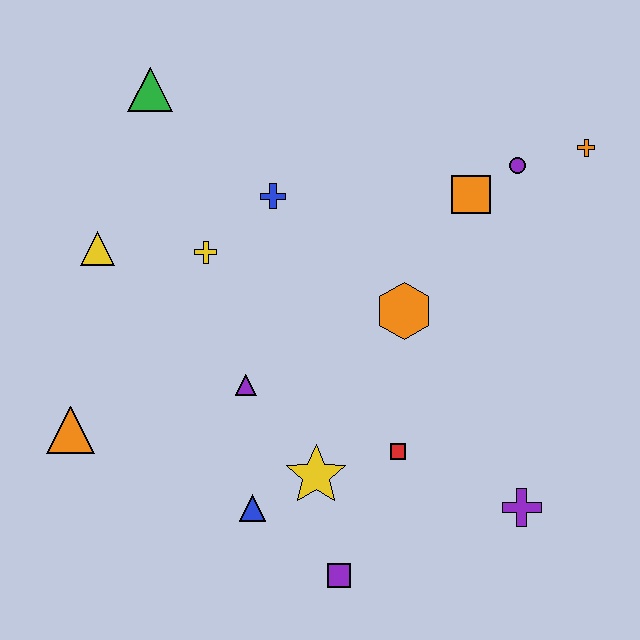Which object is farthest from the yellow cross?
The purple cross is farthest from the yellow cross.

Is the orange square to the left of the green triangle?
No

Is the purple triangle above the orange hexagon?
No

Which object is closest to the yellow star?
The blue triangle is closest to the yellow star.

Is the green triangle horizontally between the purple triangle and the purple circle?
No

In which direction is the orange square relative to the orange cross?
The orange square is to the left of the orange cross.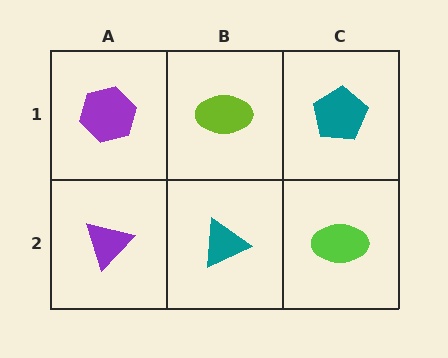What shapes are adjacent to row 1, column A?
A purple triangle (row 2, column A), a lime ellipse (row 1, column B).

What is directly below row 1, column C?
A lime ellipse.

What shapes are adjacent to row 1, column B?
A teal triangle (row 2, column B), a purple hexagon (row 1, column A), a teal pentagon (row 1, column C).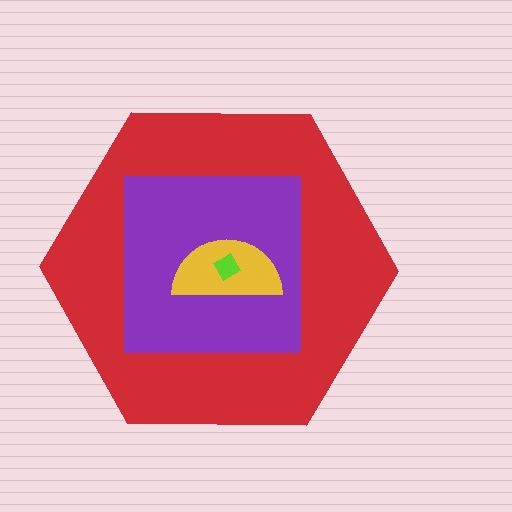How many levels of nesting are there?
4.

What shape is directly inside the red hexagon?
The purple square.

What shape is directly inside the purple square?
The yellow semicircle.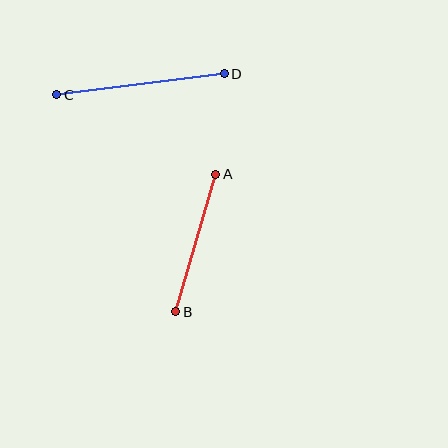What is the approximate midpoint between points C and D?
The midpoint is at approximately (140, 84) pixels.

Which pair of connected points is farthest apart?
Points C and D are farthest apart.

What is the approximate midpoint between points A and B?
The midpoint is at approximately (196, 243) pixels.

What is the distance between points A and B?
The distance is approximately 143 pixels.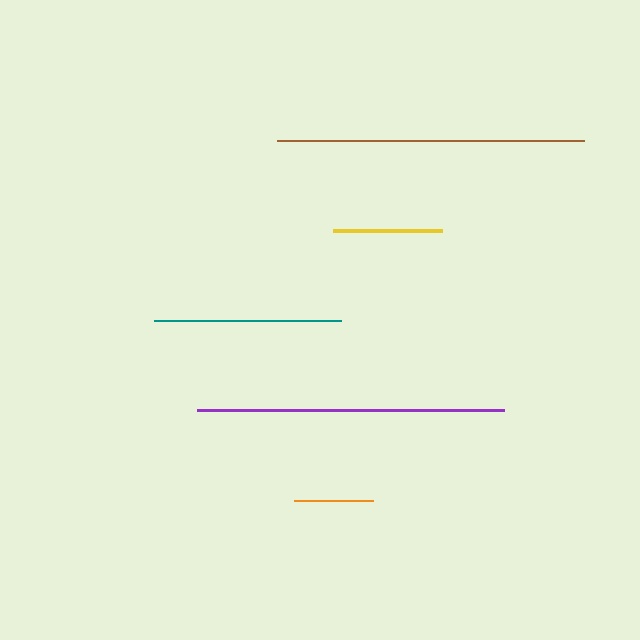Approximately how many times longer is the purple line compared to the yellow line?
The purple line is approximately 2.8 times the length of the yellow line.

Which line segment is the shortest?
The orange line is the shortest at approximately 79 pixels.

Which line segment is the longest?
The purple line is the longest at approximately 307 pixels.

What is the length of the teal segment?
The teal segment is approximately 187 pixels long.